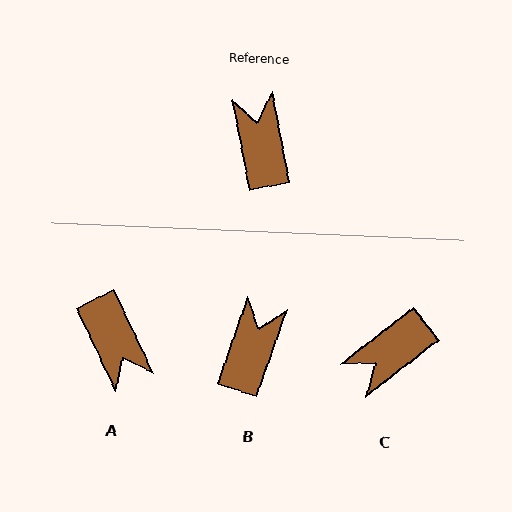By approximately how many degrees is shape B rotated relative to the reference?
Approximately 30 degrees clockwise.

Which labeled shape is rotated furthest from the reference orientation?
A, about 165 degrees away.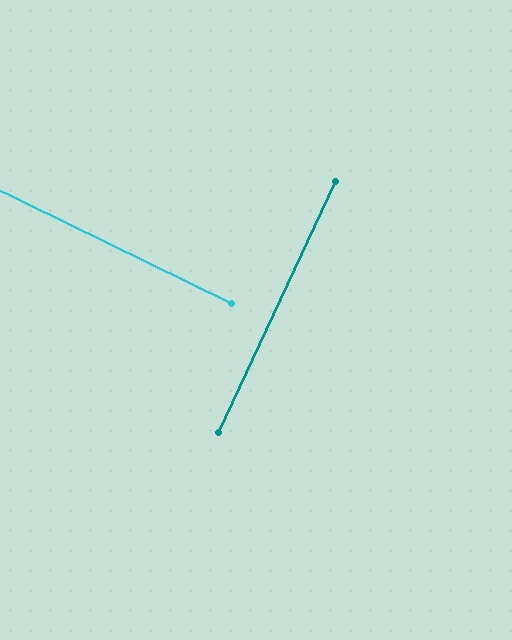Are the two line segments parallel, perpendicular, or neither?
Perpendicular — they meet at approximately 89°.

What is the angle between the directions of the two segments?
Approximately 89 degrees.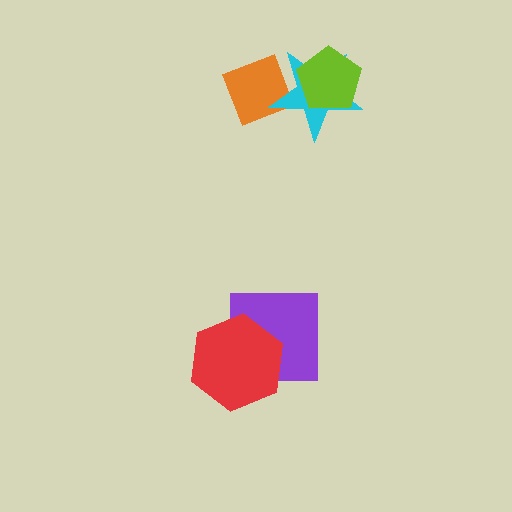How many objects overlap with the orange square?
1 object overlaps with the orange square.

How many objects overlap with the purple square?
1 object overlaps with the purple square.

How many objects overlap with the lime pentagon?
1 object overlaps with the lime pentagon.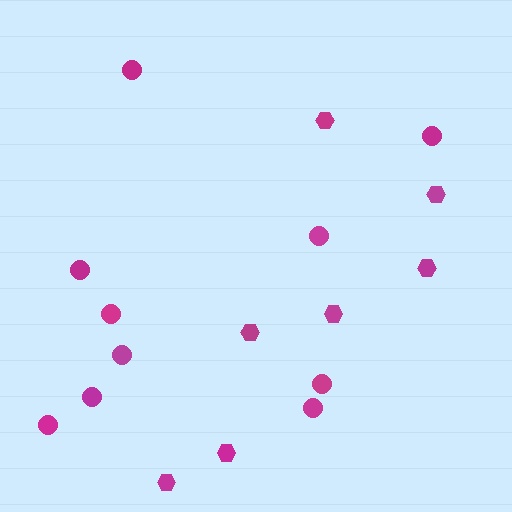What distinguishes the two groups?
There are 2 groups: one group of hexagons (7) and one group of circles (10).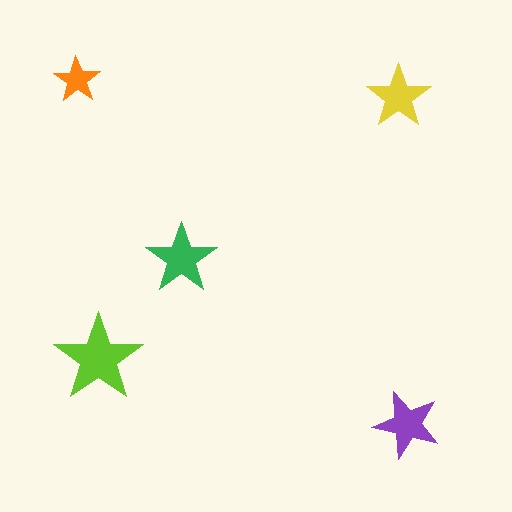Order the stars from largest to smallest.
the lime one, the green one, the purple one, the yellow one, the orange one.